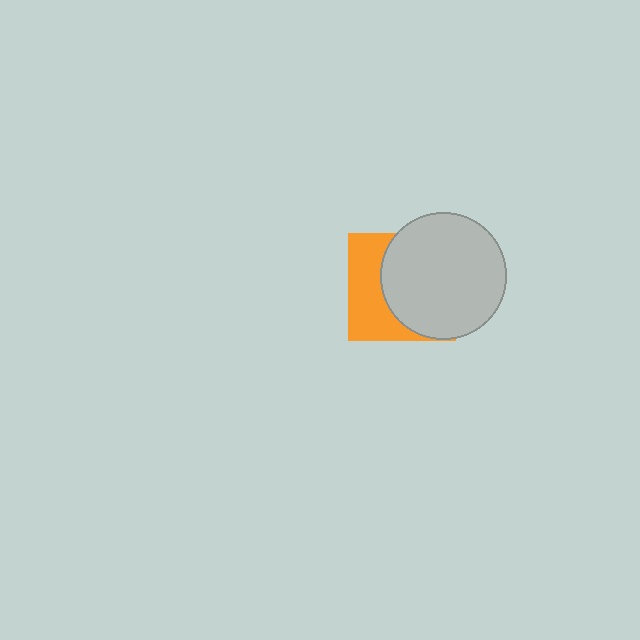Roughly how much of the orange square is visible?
A small part of it is visible (roughly 40%).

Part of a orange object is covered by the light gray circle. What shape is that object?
It is a square.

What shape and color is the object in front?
The object in front is a light gray circle.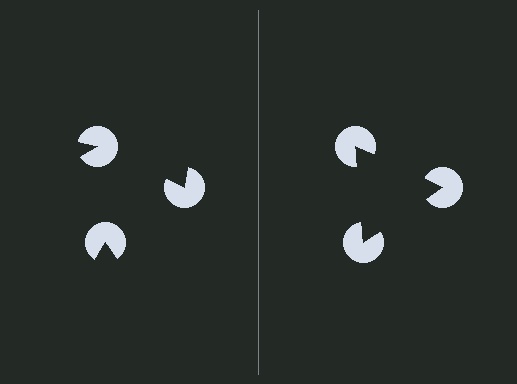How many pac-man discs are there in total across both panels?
6 — 3 on each side.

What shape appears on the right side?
An illusory triangle.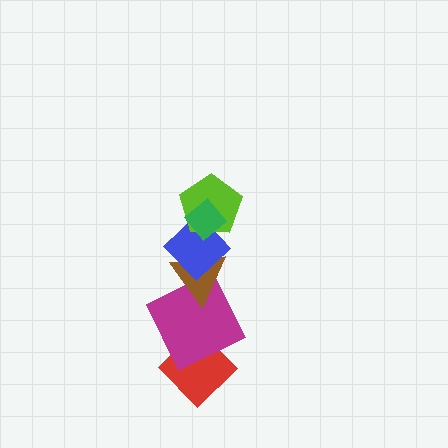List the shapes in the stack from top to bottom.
From top to bottom: the green diamond, the lime pentagon, the blue diamond, the brown triangle, the magenta square, the red diamond.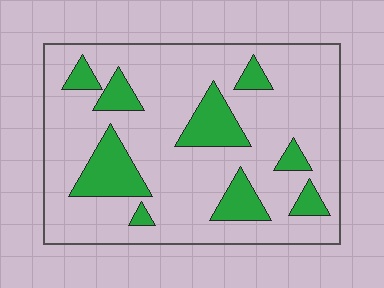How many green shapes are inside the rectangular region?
9.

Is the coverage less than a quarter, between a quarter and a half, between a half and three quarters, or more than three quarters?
Less than a quarter.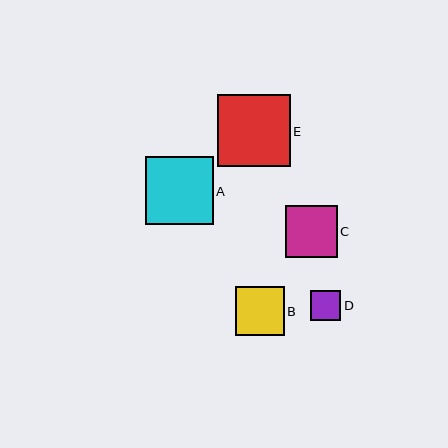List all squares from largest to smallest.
From largest to smallest: E, A, C, B, D.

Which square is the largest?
Square E is the largest with a size of approximately 72 pixels.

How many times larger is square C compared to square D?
Square C is approximately 1.7 times the size of square D.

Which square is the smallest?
Square D is the smallest with a size of approximately 30 pixels.